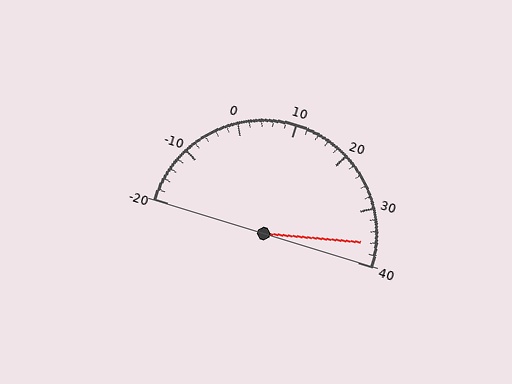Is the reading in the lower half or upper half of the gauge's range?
The reading is in the upper half of the range (-20 to 40).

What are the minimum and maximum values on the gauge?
The gauge ranges from -20 to 40.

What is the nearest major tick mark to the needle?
The nearest major tick mark is 40.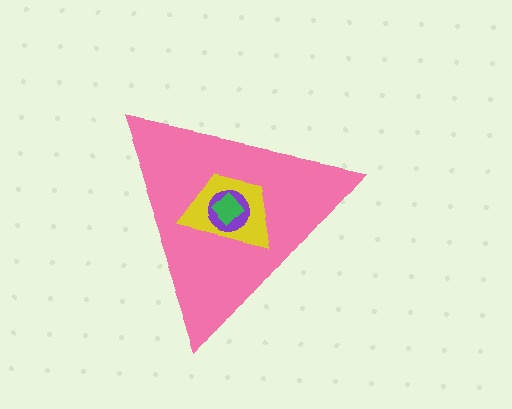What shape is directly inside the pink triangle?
The yellow trapezoid.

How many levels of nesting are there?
4.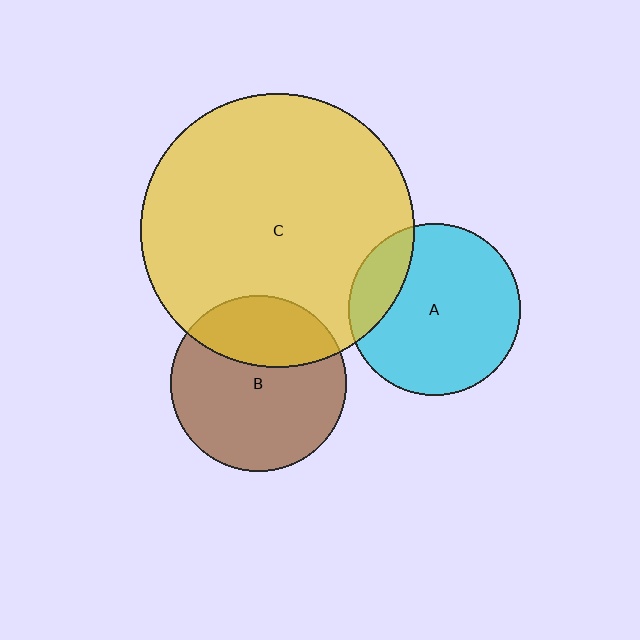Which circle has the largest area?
Circle C (yellow).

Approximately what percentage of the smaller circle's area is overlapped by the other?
Approximately 20%.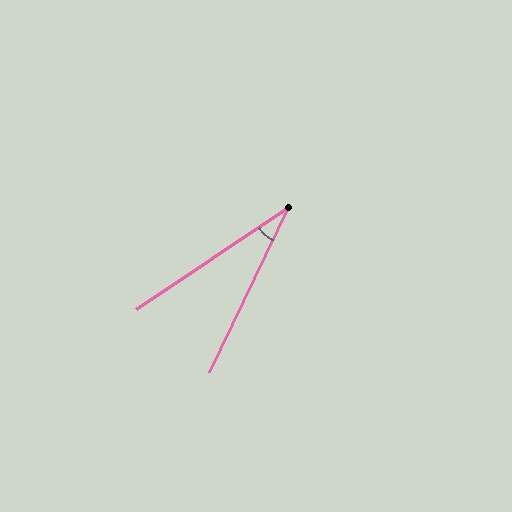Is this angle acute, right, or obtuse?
It is acute.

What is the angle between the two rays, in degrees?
Approximately 31 degrees.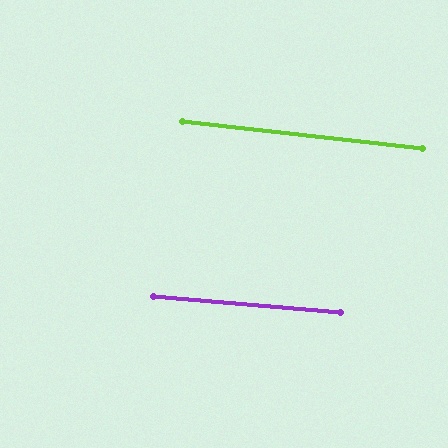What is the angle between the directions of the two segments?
Approximately 1 degree.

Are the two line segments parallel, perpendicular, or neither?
Parallel — their directions differ by only 1.2°.